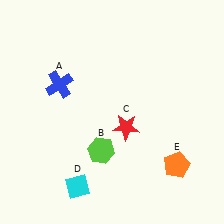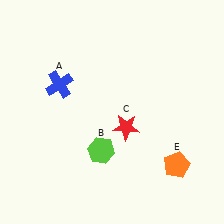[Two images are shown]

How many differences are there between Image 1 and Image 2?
There is 1 difference between the two images.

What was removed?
The cyan diamond (D) was removed in Image 2.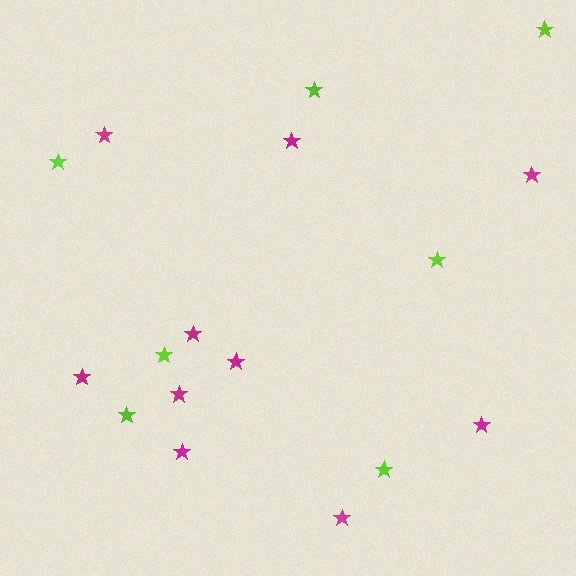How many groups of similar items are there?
There are 2 groups: one group of magenta stars (10) and one group of lime stars (7).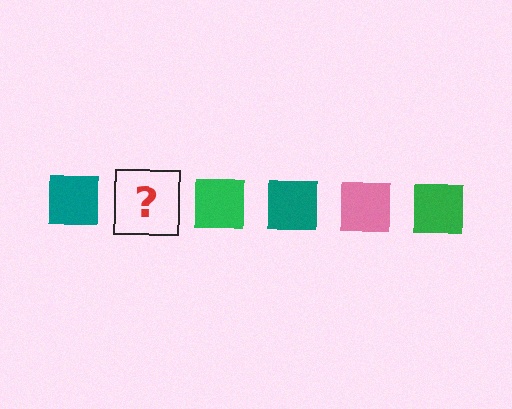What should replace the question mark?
The question mark should be replaced with a pink square.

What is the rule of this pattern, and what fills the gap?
The rule is that the pattern cycles through teal, pink, green squares. The gap should be filled with a pink square.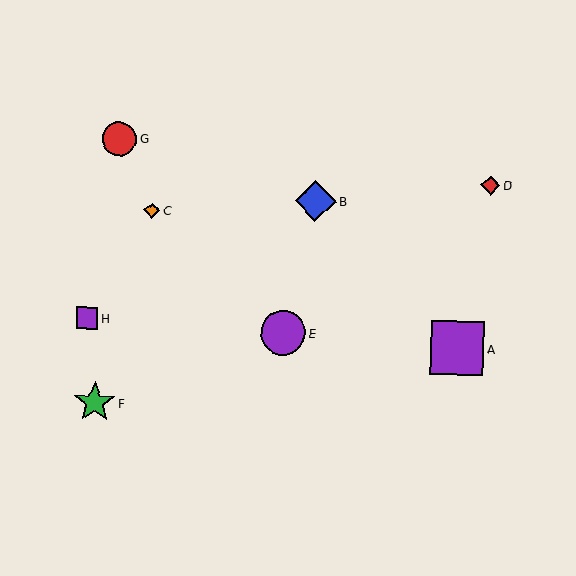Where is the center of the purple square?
The center of the purple square is at (457, 348).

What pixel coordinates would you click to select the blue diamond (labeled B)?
Click at (316, 201) to select the blue diamond B.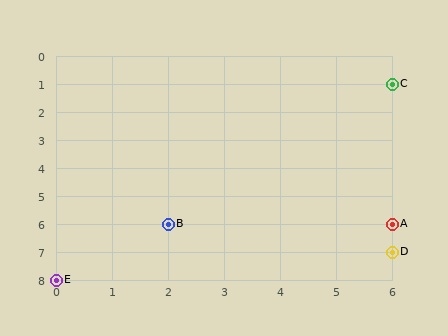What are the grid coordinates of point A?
Point A is at grid coordinates (6, 6).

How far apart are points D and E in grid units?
Points D and E are 6 columns and 1 row apart (about 6.1 grid units diagonally).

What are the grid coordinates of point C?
Point C is at grid coordinates (6, 1).